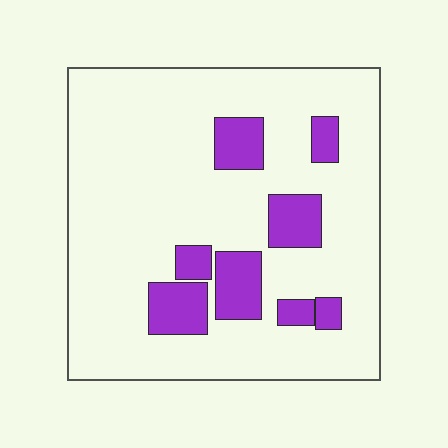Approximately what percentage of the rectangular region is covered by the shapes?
Approximately 15%.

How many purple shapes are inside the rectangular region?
8.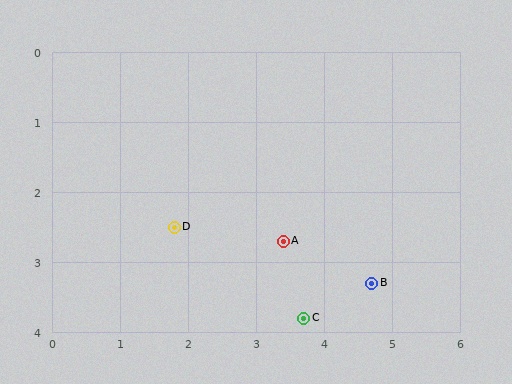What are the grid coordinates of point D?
Point D is at approximately (1.8, 2.5).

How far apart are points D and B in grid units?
Points D and B are about 3.0 grid units apart.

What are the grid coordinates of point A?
Point A is at approximately (3.4, 2.7).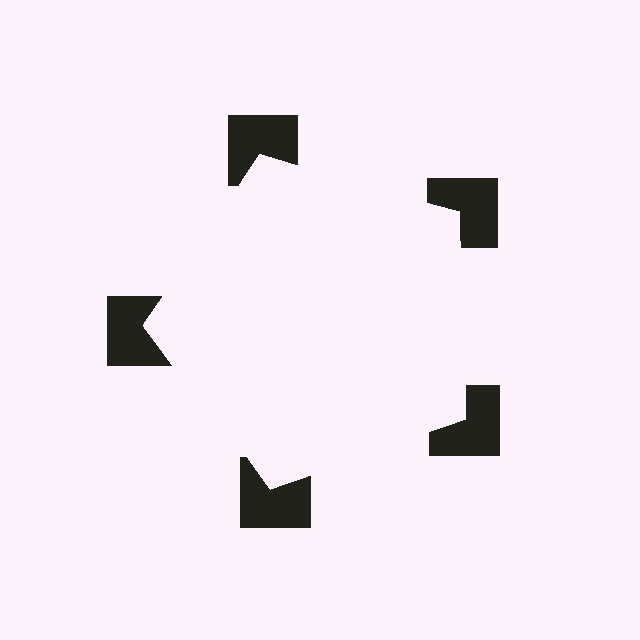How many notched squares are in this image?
There are 5 — one at each vertex of the illusory pentagon.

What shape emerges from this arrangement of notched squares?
An illusory pentagon — its edges are inferred from the aligned wedge cuts in the notched squares, not physically drawn.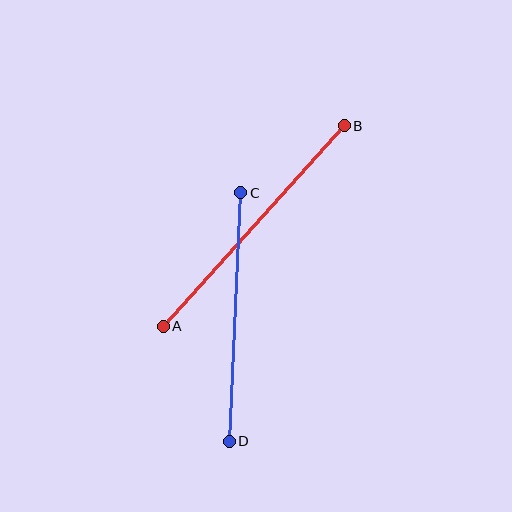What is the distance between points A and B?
The distance is approximately 270 pixels.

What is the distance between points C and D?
The distance is approximately 249 pixels.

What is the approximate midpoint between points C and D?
The midpoint is at approximately (235, 317) pixels.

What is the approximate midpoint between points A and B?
The midpoint is at approximately (254, 226) pixels.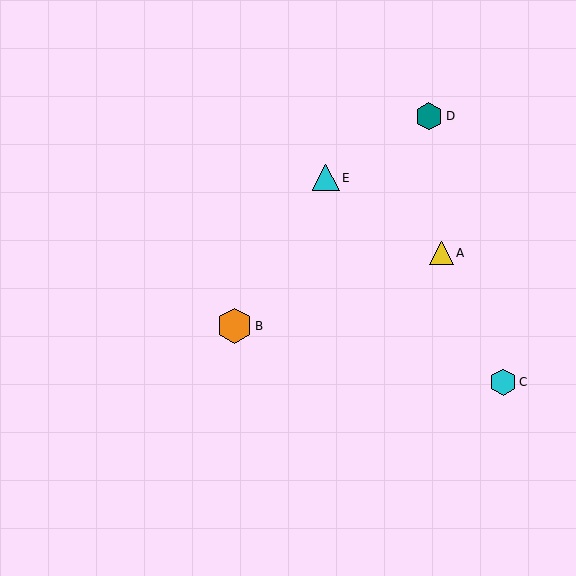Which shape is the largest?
The orange hexagon (labeled B) is the largest.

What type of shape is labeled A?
Shape A is a yellow triangle.